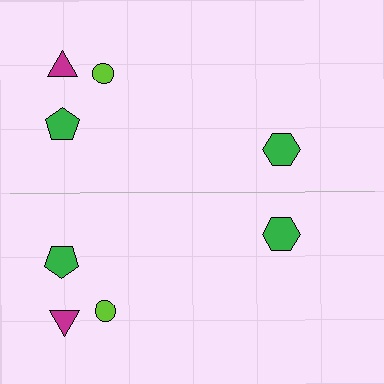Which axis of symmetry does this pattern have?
The pattern has a horizontal axis of symmetry running through the center of the image.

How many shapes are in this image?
There are 8 shapes in this image.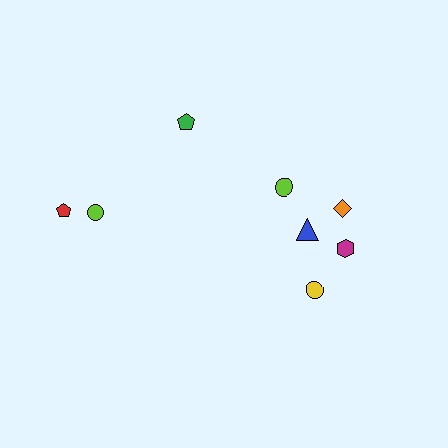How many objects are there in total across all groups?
There are 8 objects.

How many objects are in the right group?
There are 5 objects.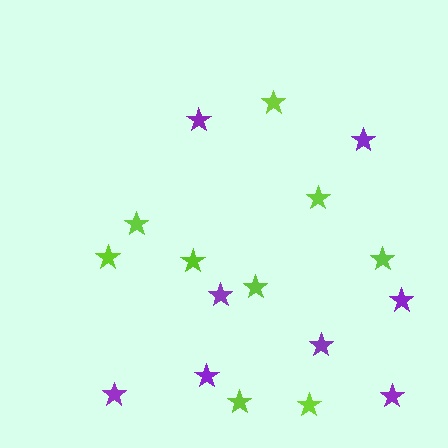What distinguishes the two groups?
There are 2 groups: one group of purple stars (8) and one group of lime stars (9).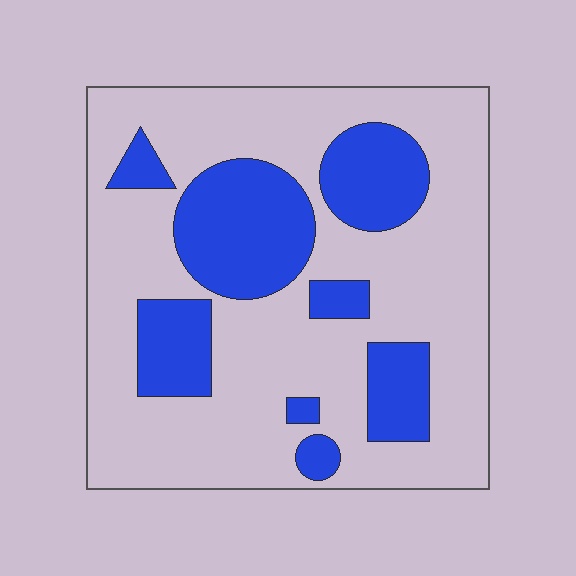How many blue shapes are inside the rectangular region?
8.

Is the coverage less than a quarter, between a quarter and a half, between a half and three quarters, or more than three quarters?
Between a quarter and a half.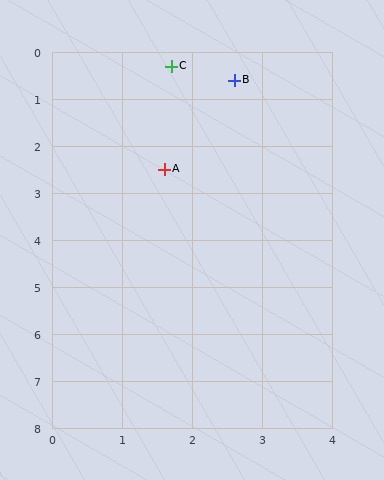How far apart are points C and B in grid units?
Points C and B are about 0.9 grid units apart.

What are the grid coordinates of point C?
Point C is at approximately (1.7, 0.3).